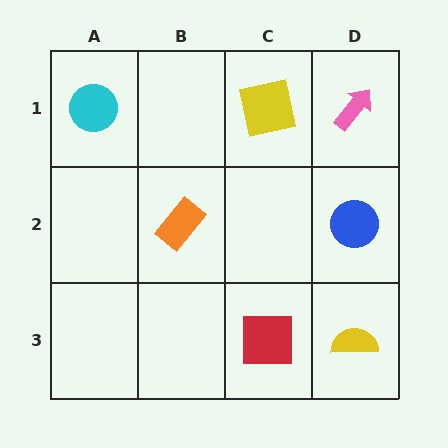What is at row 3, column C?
A red square.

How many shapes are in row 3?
2 shapes.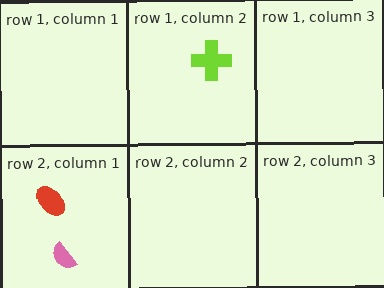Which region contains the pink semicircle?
The row 2, column 1 region.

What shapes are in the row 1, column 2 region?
The lime cross.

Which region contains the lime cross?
The row 1, column 2 region.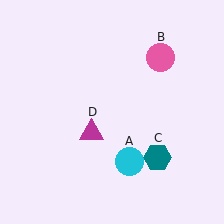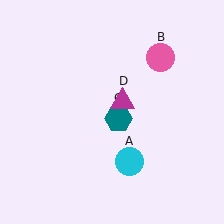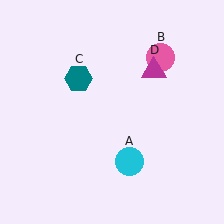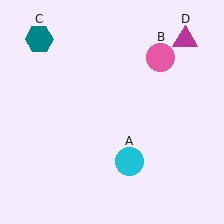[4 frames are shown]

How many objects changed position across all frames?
2 objects changed position: teal hexagon (object C), magenta triangle (object D).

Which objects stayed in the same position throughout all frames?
Cyan circle (object A) and pink circle (object B) remained stationary.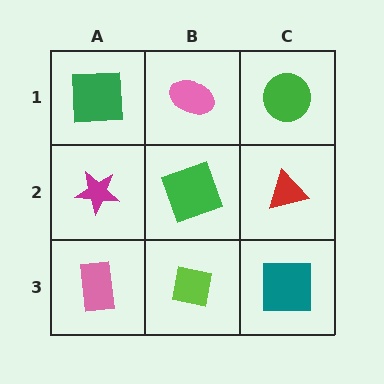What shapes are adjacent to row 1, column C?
A red triangle (row 2, column C), a pink ellipse (row 1, column B).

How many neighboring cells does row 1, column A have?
2.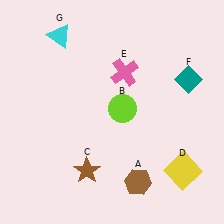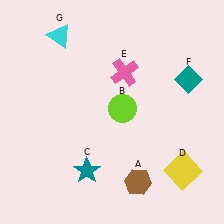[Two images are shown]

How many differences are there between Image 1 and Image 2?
There is 1 difference between the two images.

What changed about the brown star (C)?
In Image 1, C is brown. In Image 2, it changed to teal.